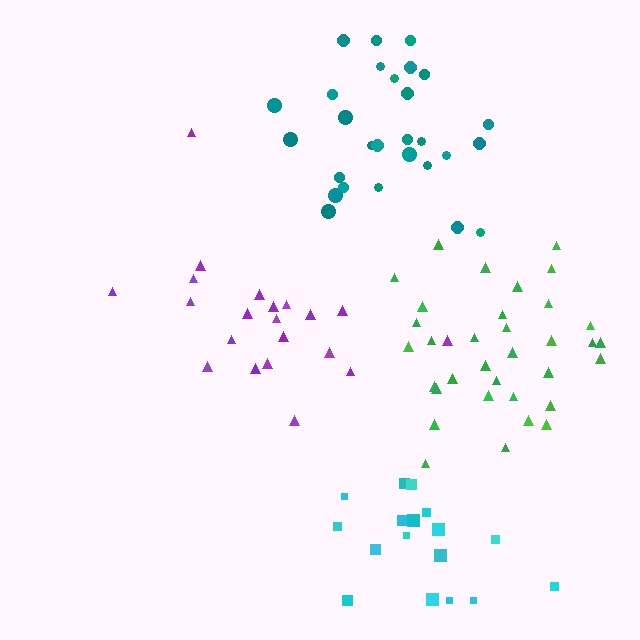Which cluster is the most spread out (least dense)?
Purple.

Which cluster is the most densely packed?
Teal.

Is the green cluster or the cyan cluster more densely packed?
Green.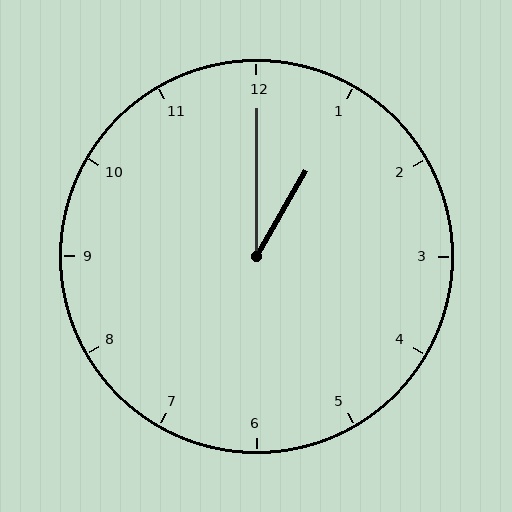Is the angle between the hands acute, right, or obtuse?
It is acute.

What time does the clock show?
1:00.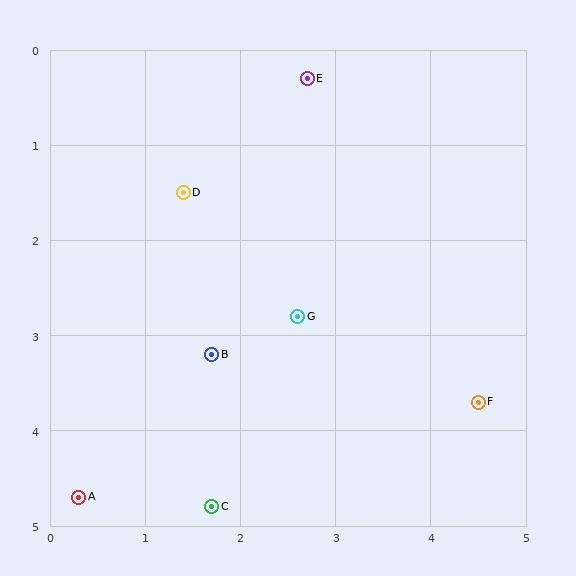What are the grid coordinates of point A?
Point A is at approximately (0.3, 4.7).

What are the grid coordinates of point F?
Point F is at approximately (4.5, 3.7).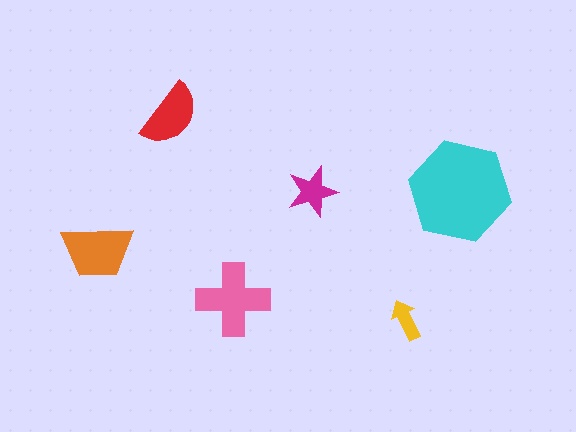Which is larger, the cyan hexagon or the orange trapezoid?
The cyan hexagon.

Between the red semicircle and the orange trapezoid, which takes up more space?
The orange trapezoid.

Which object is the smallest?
The yellow arrow.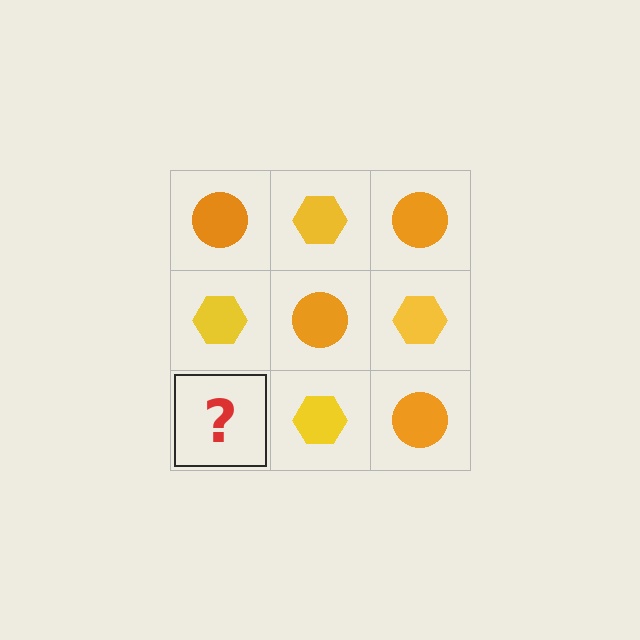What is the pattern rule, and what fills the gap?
The rule is that it alternates orange circle and yellow hexagon in a checkerboard pattern. The gap should be filled with an orange circle.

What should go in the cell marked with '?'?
The missing cell should contain an orange circle.